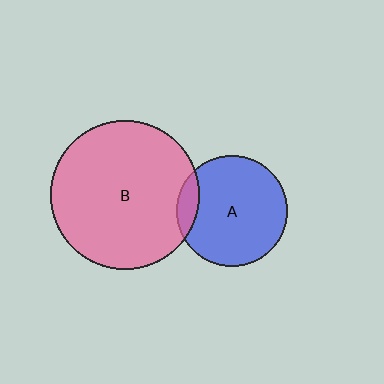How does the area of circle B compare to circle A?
Approximately 1.8 times.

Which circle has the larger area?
Circle B (pink).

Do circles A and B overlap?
Yes.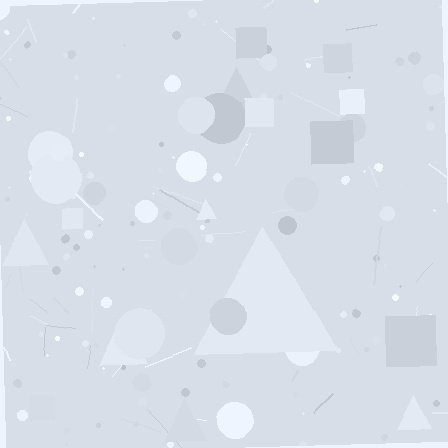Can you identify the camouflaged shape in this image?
The camouflaged shape is a triangle.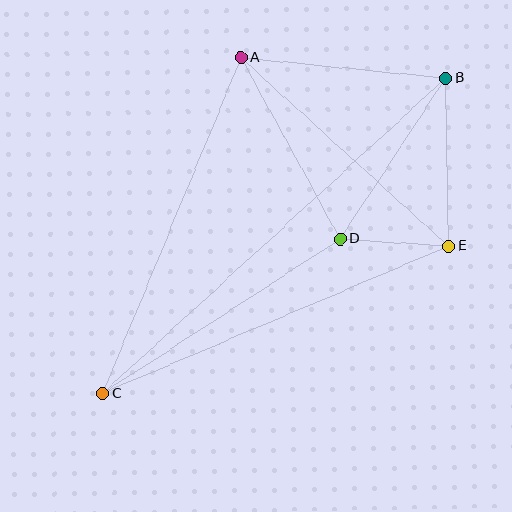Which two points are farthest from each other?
Points B and C are farthest from each other.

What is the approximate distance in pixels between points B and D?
The distance between B and D is approximately 192 pixels.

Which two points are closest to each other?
Points D and E are closest to each other.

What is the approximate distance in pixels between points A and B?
The distance between A and B is approximately 206 pixels.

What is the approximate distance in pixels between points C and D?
The distance between C and D is approximately 283 pixels.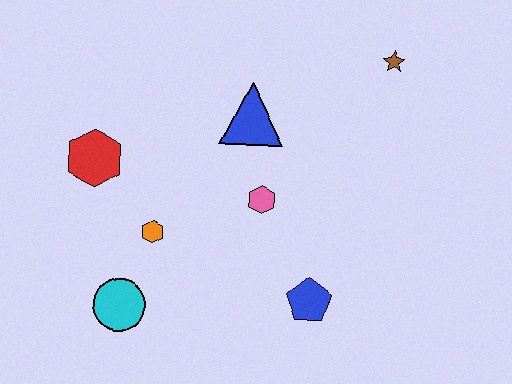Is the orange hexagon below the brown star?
Yes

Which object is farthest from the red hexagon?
The brown star is farthest from the red hexagon.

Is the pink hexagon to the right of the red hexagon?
Yes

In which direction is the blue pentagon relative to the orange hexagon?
The blue pentagon is to the right of the orange hexagon.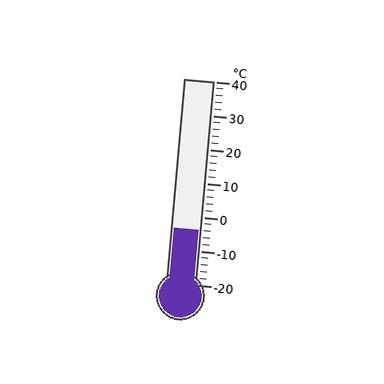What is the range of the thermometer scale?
The thermometer scale ranges from -20°C to 40°C.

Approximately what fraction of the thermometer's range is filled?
The thermometer is filled to approximately 25% of its range.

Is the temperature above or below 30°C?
The temperature is below 30°C.